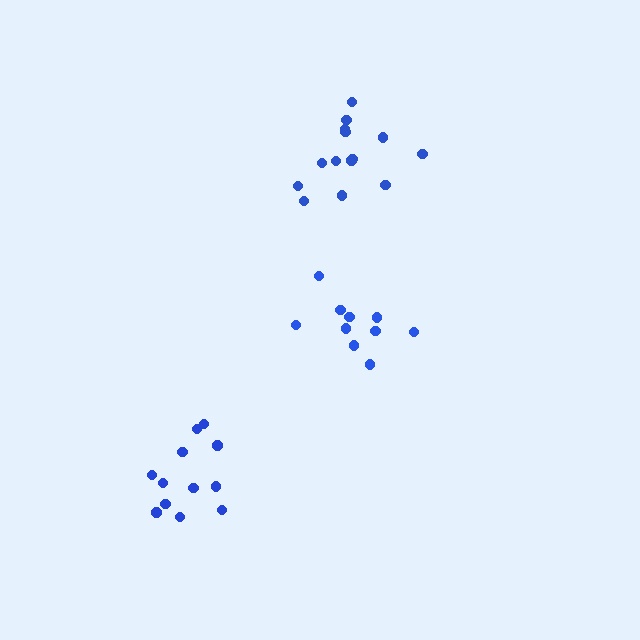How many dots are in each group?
Group 1: 14 dots, Group 2: 10 dots, Group 3: 12 dots (36 total).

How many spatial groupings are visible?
There are 3 spatial groupings.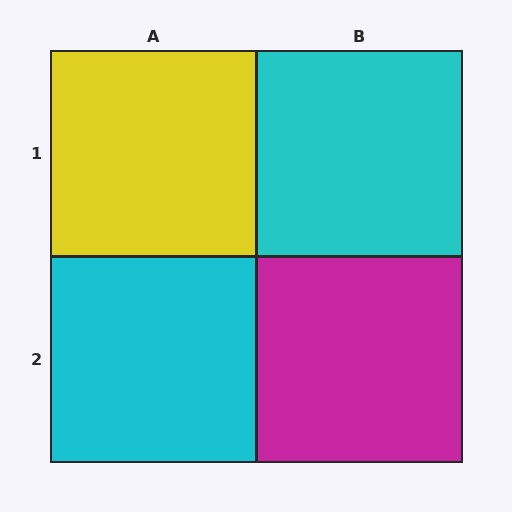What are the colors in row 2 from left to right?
Cyan, magenta.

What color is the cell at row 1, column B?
Cyan.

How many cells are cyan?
2 cells are cyan.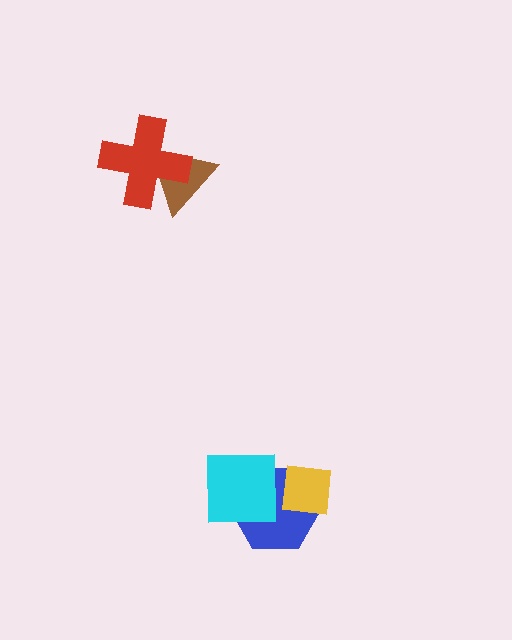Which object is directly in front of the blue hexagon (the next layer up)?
The yellow square is directly in front of the blue hexagon.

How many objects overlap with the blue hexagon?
2 objects overlap with the blue hexagon.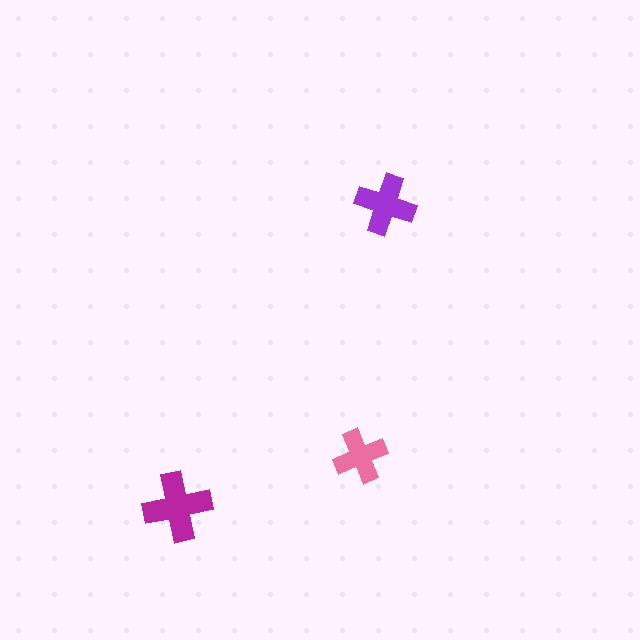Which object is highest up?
The purple cross is topmost.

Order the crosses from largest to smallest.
the magenta one, the purple one, the pink one.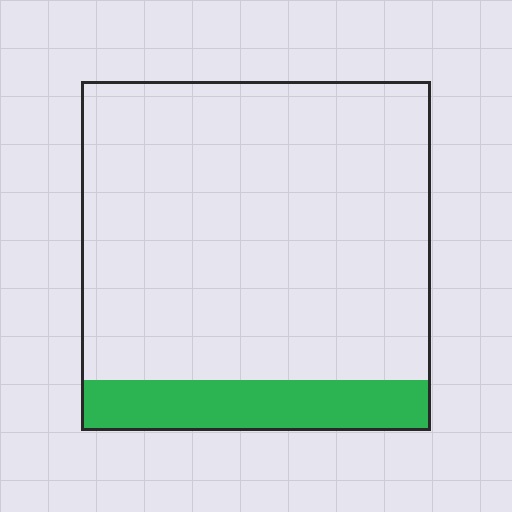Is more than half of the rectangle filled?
No.